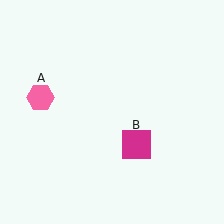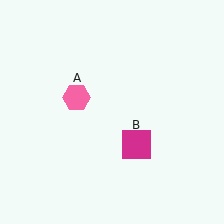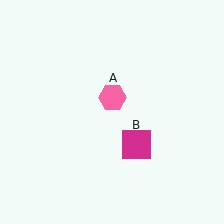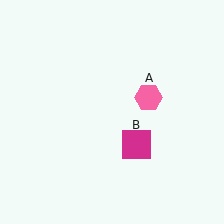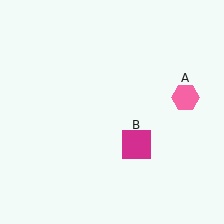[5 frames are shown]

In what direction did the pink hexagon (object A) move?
The pink hexagon (object A) moved right.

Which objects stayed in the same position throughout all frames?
Magenta square (object B) remained stationary.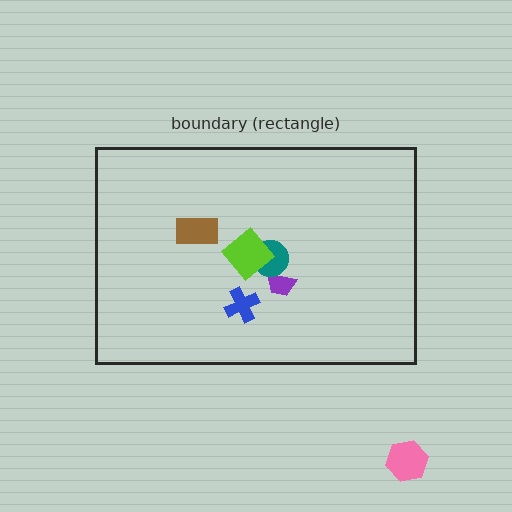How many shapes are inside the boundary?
5 inside, 1 outside.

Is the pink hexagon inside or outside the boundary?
Outside.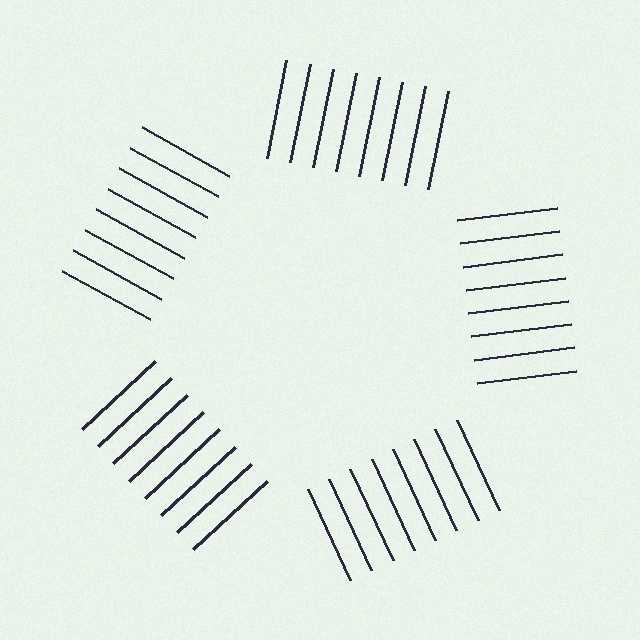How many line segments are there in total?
40 — 8 along each of the 5 edges.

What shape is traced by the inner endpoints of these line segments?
An illusory pentagon — the line segments terminate on its edges but no continuous stroke is drawn.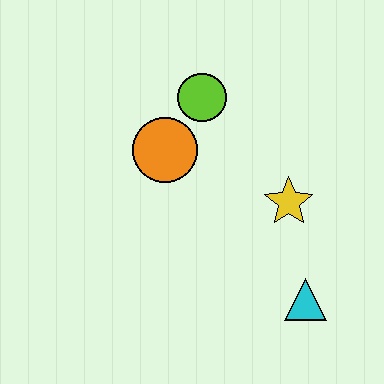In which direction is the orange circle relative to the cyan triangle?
The orange circle is above the cyan triangle.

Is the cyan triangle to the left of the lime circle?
No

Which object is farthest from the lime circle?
The cyan triangle is farthest from the lime circle.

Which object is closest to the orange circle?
The lime circle is closest to the orange circle.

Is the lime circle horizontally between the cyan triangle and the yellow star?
No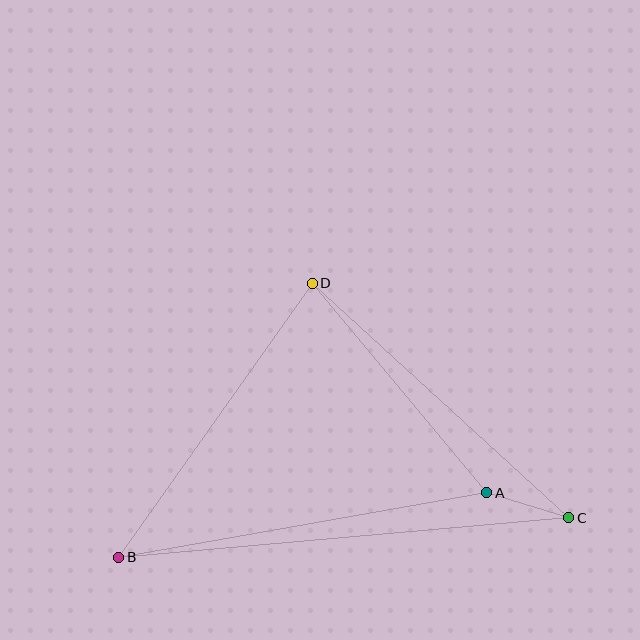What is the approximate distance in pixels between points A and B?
The distance between A and B is approximately 374 pixels.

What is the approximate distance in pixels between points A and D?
The distance between A and D is approximately 273 pixels.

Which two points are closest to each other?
Points A and C are closest to each other.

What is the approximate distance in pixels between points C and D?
The distance between C and D is approximately 348 pixels.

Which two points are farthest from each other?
Points B and C are farthest from each other.